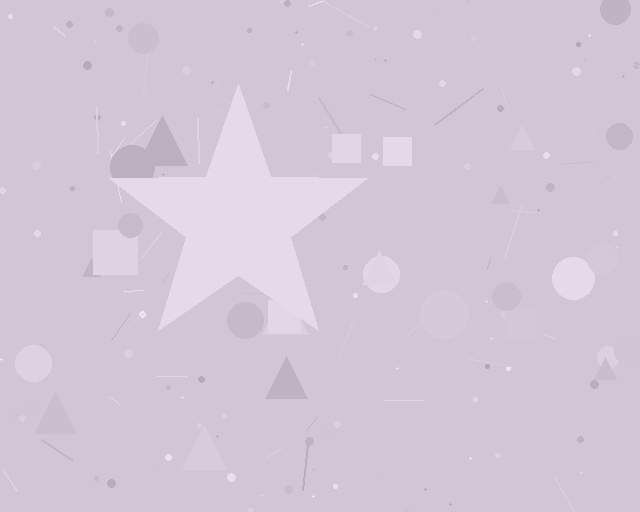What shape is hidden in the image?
A star is hidden in the image.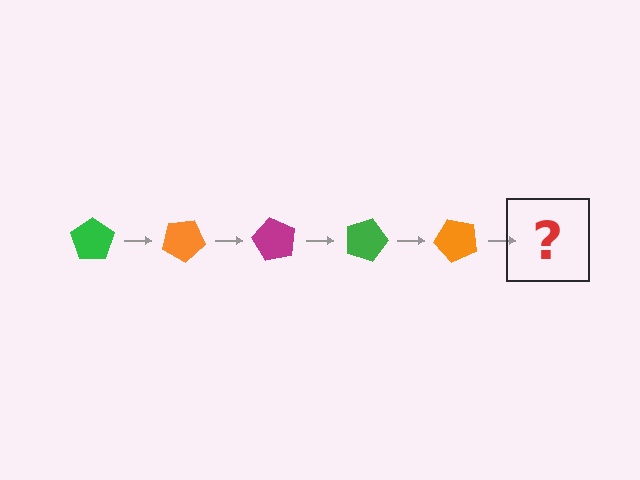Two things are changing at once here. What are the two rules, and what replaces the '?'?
The two rules are that it rotates 30 degrees each step and the color cycles through green, orange, and magenta. The '?' should be a magenta pentagon, rotated 150 degrees from the start.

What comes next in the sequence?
The next element should be a magenta pentagon, rotated 150 degrees from the start.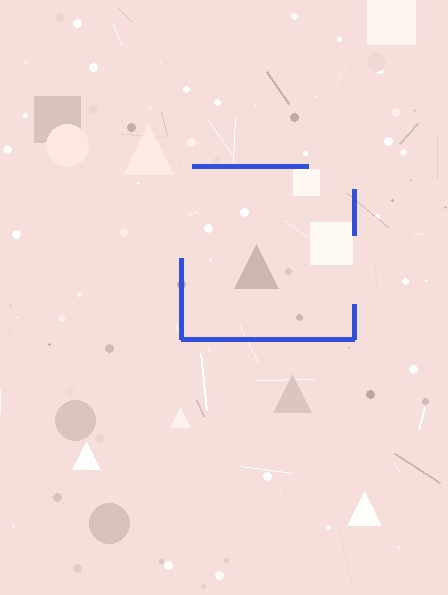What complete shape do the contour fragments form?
The contour fragments form a square.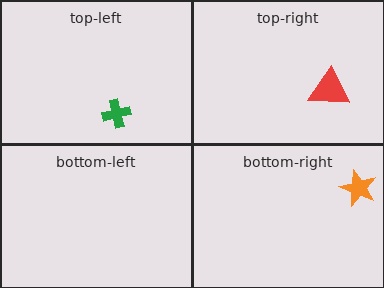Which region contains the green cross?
The top-left region.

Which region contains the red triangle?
The top-right region.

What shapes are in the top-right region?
The red triangle.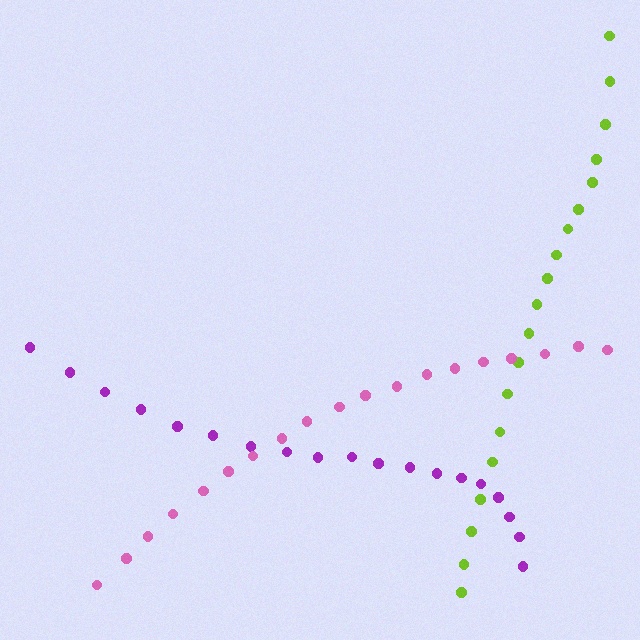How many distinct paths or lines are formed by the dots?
There are 3 distinct paths.